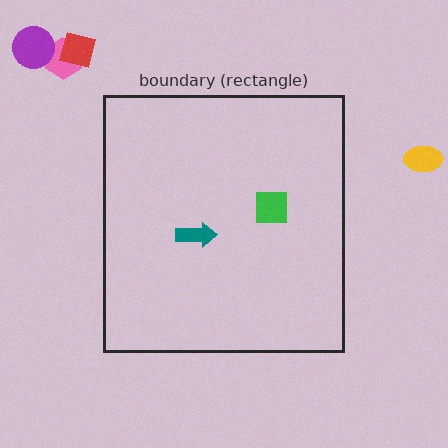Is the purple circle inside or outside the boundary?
Outside.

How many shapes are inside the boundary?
2 inside, 4 outside.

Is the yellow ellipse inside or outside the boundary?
Outside.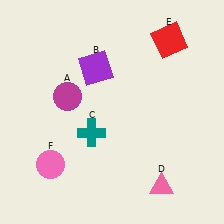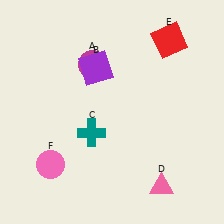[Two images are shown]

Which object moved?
The magenta circle (A) moved up.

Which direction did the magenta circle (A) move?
The magenta circle (A) moved up.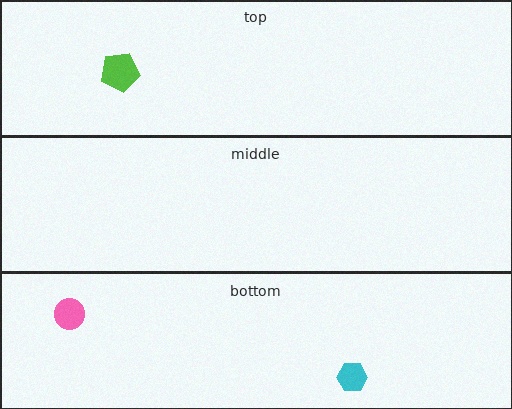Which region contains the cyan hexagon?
The bottom region.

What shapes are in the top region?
The lime pentagon.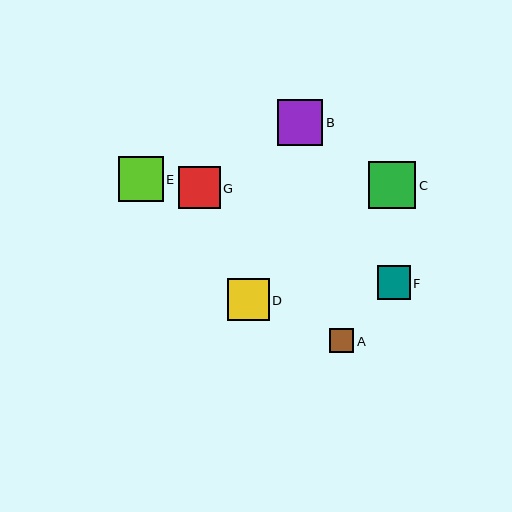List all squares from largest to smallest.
From largest to smallest: C, B, E, D, G, F, A.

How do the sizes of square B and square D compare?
Square B and square D are approximately the same size.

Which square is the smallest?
Square A is the smallest with a size of approximately 25 pixels.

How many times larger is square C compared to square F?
Square C is approximately 1.4 times the size of square F.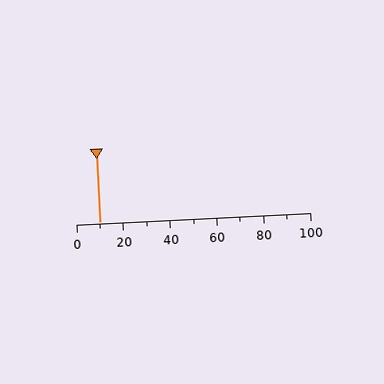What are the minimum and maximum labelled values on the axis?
The axis runs from 0 to 100.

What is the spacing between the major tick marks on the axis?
The major ticks are spaced 20 apart.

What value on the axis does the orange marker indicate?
The marker indicates approximately 10.